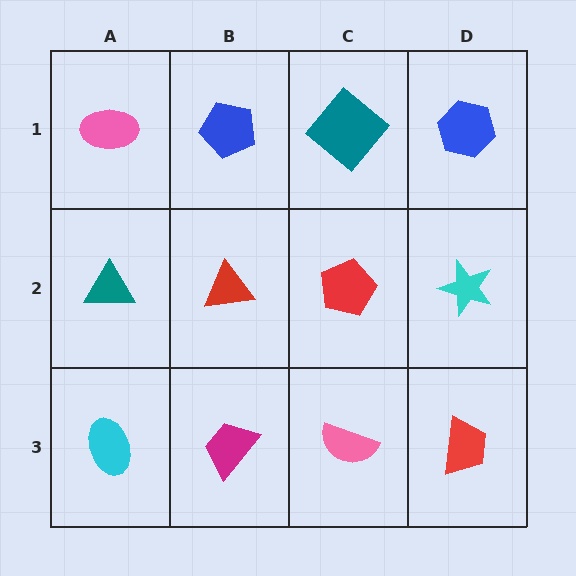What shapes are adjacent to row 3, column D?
A cyan star (row 2, column D), a pink semicircle (row 3, column C).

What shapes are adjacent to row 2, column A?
A pink ellipse (row 1, column A), a cyan ellipse (row 3, column A), a red triangle (row 2, column B).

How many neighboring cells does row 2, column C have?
4.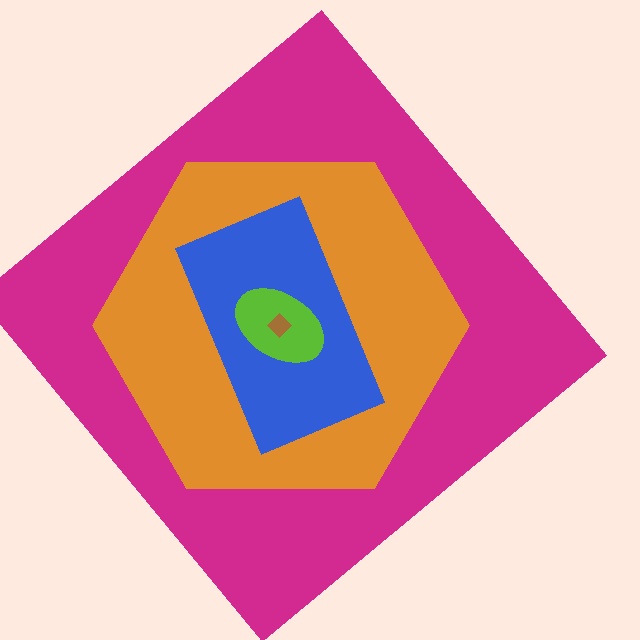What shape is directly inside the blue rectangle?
The lime ellipse.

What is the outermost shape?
The magenta diamond.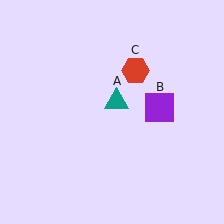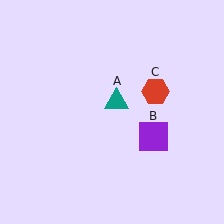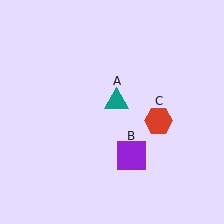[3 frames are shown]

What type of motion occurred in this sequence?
The purple square (object B), red hexagon (object C) rotated clockwise around the center of the scene.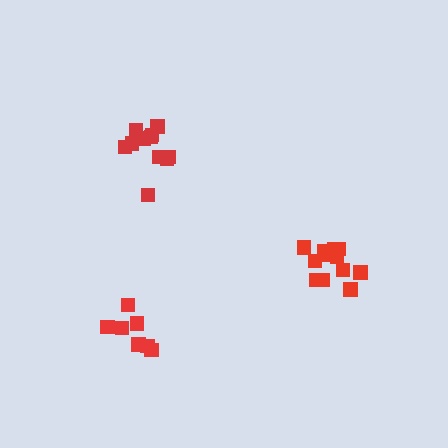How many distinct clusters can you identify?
There are 3 distinct clusters.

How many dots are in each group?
Group 1: 13 dots, Group 2: 11 dots, Group 3: 7 dots (31 total).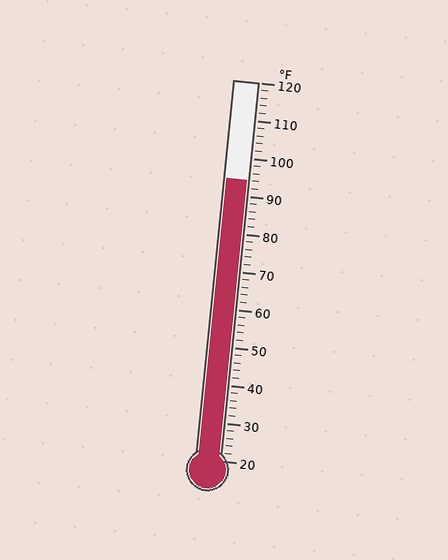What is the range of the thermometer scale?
The thermometer scale ranges from 20°F to 120°F.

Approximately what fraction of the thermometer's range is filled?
The thermometer is filled to approximately 75% of its range.